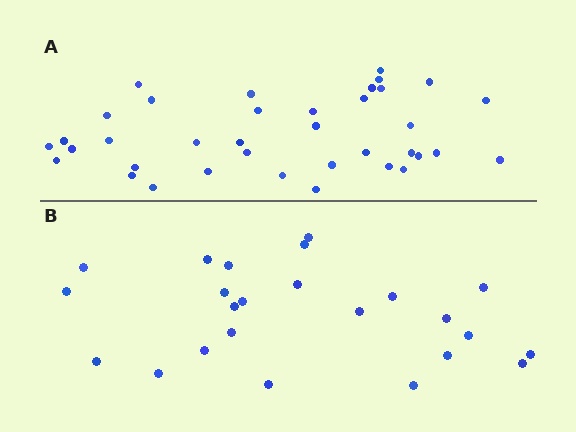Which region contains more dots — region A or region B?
Region A (the top region) has more dots.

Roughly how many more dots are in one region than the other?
Region A has approximately 15 more dots than region B.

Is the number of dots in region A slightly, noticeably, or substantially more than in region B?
Region A has substantially more. The ratio is roughly 1.5 to 1.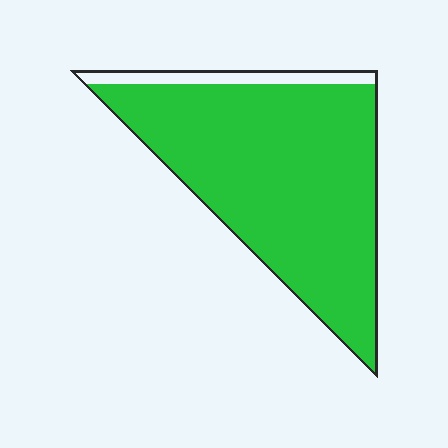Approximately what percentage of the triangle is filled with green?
Approximately 90%.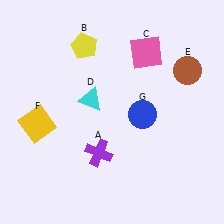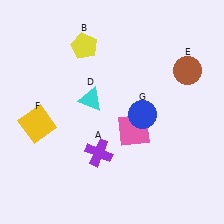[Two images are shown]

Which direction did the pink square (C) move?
The pink square (C) moved down.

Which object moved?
The pink square (C) moved down.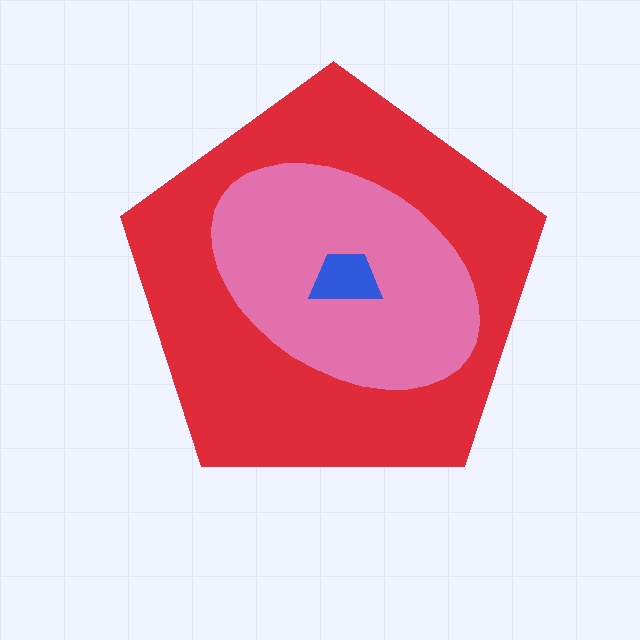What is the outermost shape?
The red pentagon.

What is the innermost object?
The blue trapezoid.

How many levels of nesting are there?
3.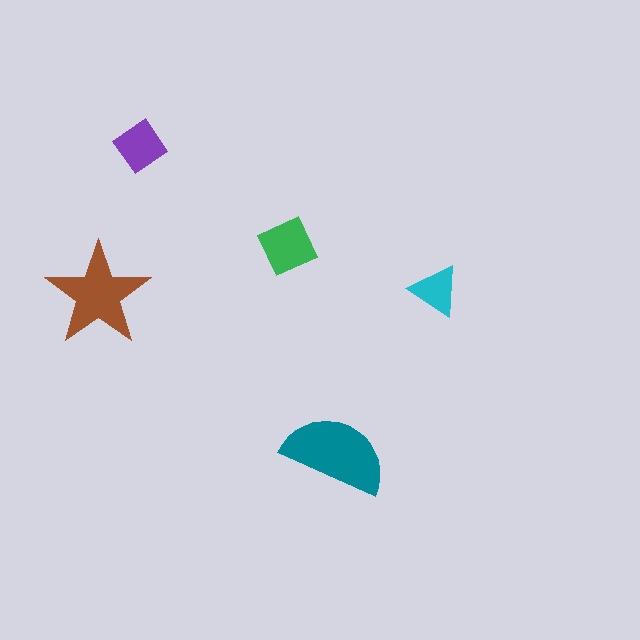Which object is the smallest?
The cyan triangle.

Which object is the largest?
The teal semicircle.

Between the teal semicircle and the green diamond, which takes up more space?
The teal semicircle.